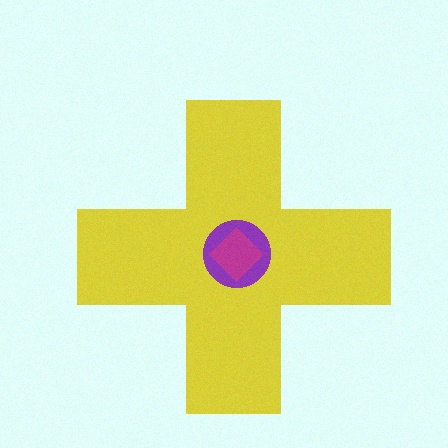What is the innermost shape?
The magenta diamond.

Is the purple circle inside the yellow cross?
Yes.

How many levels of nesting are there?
3.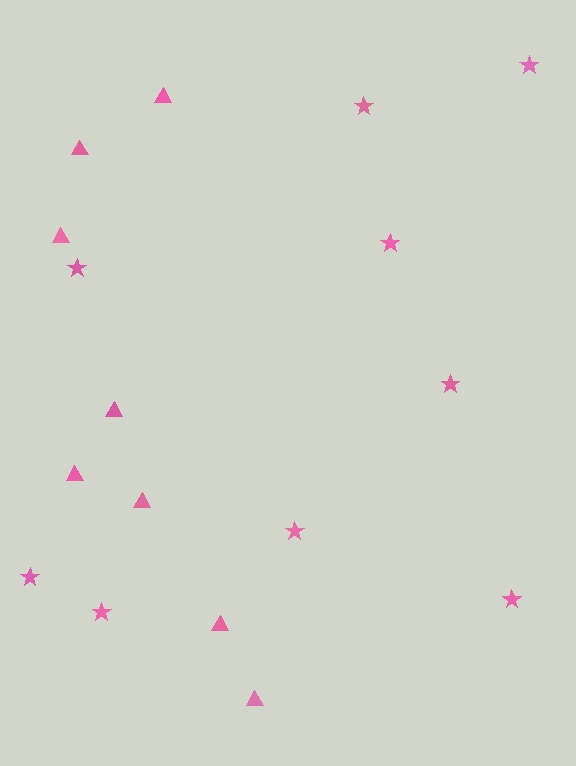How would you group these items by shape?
There are 2 groups: one group of stars (9) and one group of triangles (8).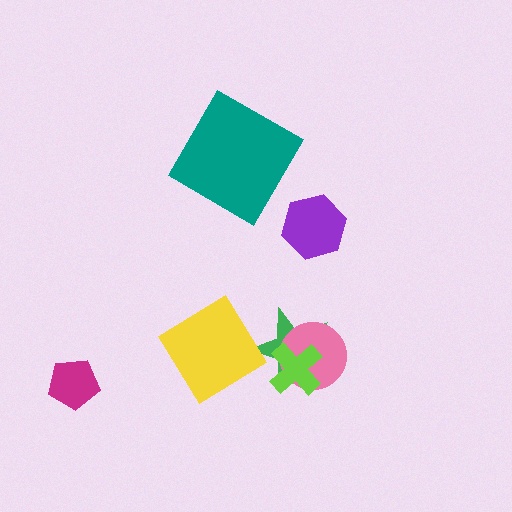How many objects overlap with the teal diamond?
0 objects overlap with the teal diamond.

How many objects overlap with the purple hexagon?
0 objects overlap with the purple hexagon.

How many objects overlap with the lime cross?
2 objects overlap with the lime cross.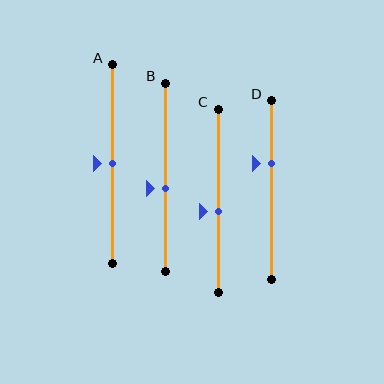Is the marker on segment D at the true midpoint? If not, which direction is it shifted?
No, the marker on segment D is shifted upward by about 15% of the segment length.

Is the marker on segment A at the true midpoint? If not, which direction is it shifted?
Yes, the marker on segment A is at the true midpoint.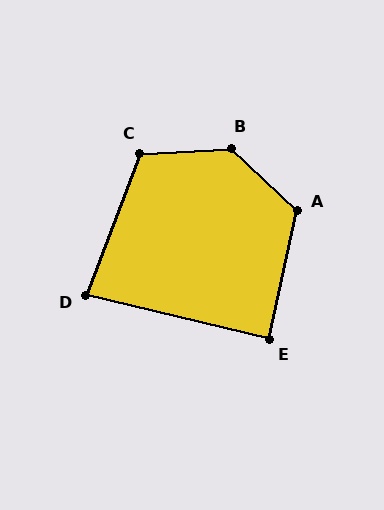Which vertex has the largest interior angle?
B, at approximately 133 degrees.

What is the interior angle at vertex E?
Approximately 89 degrees (approximately right).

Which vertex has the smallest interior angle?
D, at approximately 83 degrees.